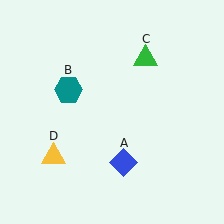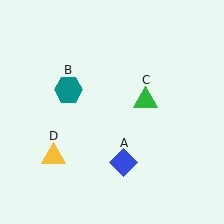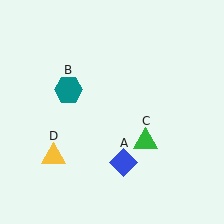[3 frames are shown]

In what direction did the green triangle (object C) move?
The green triangle (object C) moved down.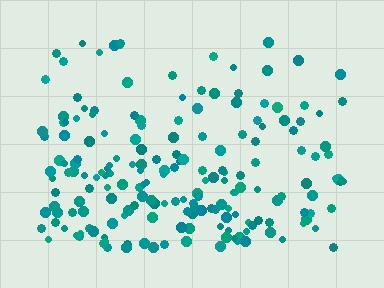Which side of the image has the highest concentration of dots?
The bottom.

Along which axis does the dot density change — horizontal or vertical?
Vertical.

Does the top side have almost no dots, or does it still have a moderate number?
Still a moderate number, just noticeably fewer than the bottom.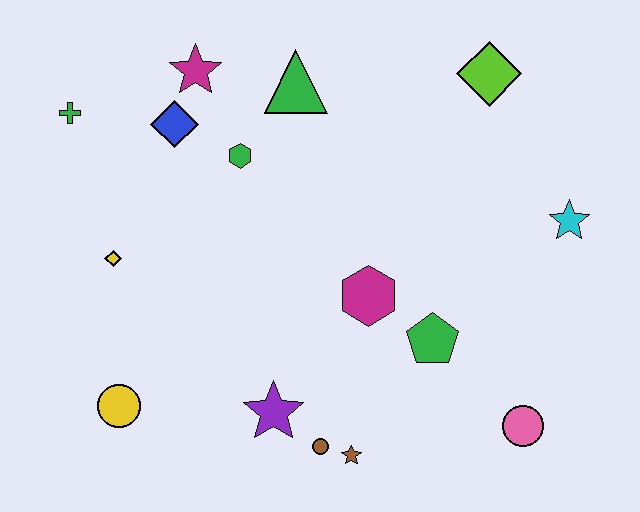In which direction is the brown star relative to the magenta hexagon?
The brown star is below the magenta hexagon.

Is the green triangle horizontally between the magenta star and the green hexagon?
No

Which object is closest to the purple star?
The brown circle is closest to the purple star.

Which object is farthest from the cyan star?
The green cross is farthest from the cyan star.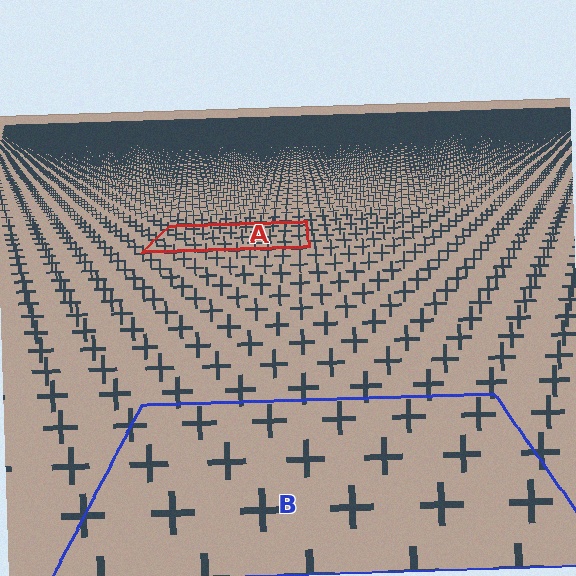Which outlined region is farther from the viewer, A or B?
Region A is farther from the viewer — the texture elements inside it appear smaller and more densely packed.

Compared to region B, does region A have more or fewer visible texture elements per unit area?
Region A has more texture elements per unit area — they are packed more densely because it is farther away.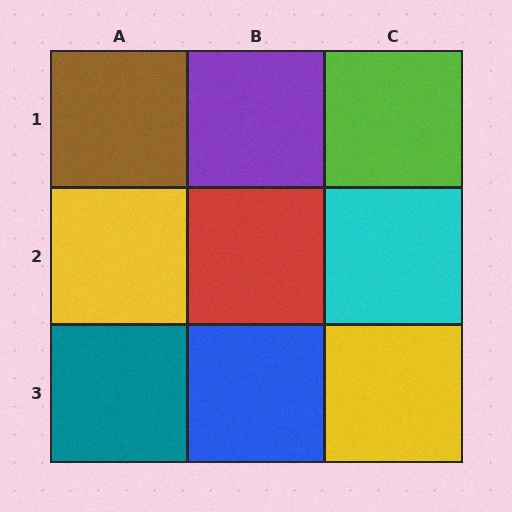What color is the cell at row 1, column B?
Purple.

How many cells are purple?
1 cell is purple.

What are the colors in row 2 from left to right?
Yellow, red, cyan.